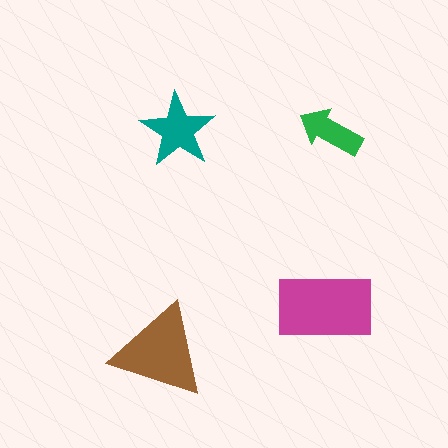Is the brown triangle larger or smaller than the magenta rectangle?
Smaller.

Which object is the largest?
The magenta rectangle.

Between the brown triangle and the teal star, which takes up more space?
The brown triangle.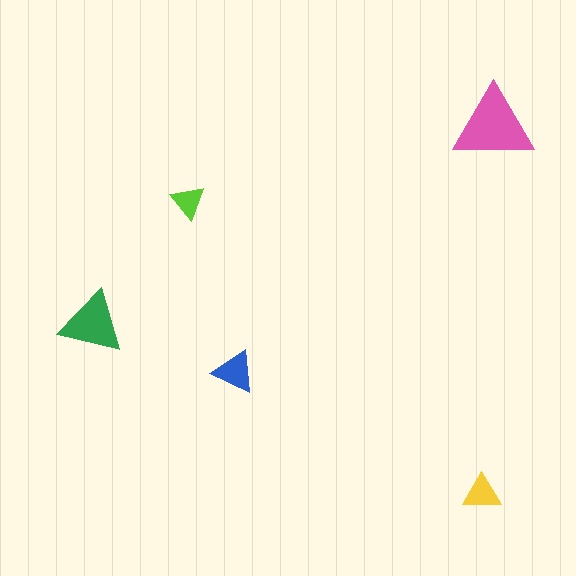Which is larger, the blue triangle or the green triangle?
The green one.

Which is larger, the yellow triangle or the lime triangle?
The yellow one.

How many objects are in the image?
There are 5 objects in the image.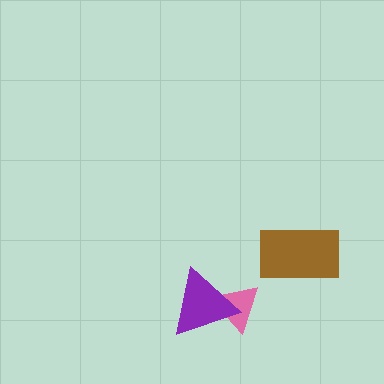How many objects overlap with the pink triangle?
1 object overlaps with the pink triangle.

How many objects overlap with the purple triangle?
1 object overlaps with the purple triangle.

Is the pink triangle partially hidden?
Yes, it is partially covered by another shape.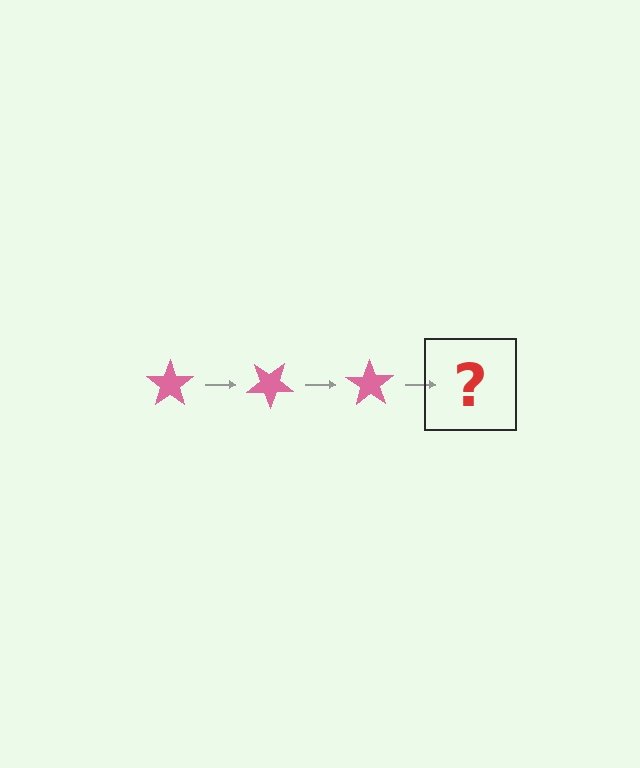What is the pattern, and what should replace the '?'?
The pattern is that the star rotates 35 degrees each step. The '?' should be a pink star rotated 105 degrees.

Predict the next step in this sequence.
The next step is a pink star rotated 105 degrees.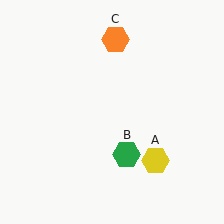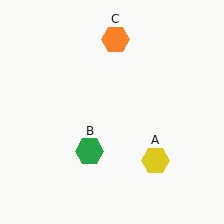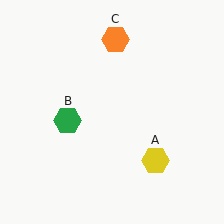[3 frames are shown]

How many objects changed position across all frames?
1 object changed position: green hexagon (object B).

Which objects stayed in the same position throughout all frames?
Yellow hexagon (object A) and orange hexagon (object C) remained stationary.